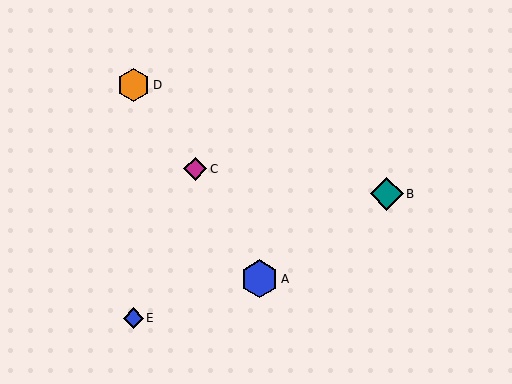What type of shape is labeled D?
Shape D is an orange hexagon.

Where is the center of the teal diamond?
The center of the teal diamond is at (387, 194).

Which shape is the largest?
The blue hexagon (labeled A) is the largest.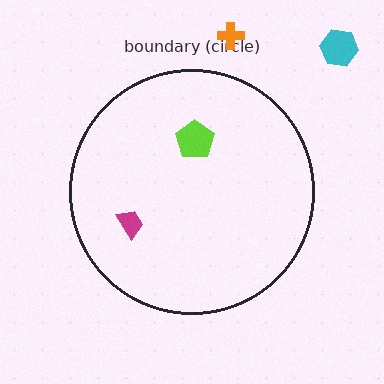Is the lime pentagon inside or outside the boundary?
Inside.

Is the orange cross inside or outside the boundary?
Outside.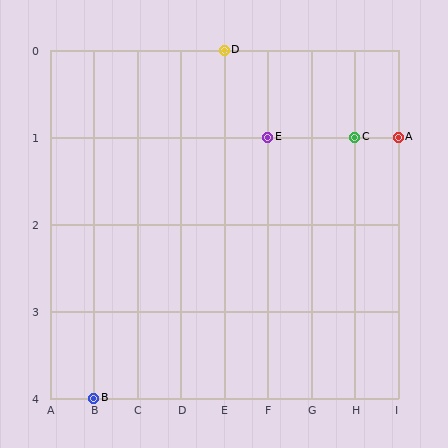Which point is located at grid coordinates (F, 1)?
Point E is at (F, 1).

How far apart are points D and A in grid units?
Points D and A are 4 columns and 1 row apart (about 4.1 grid units diagonally).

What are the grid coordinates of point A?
Point A is at grid coordinates (I, 1).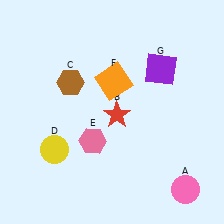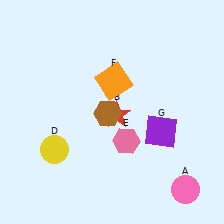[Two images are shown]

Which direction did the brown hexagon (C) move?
The brown hexagon (C) moved right.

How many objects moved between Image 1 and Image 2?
3 objects moved between the two images.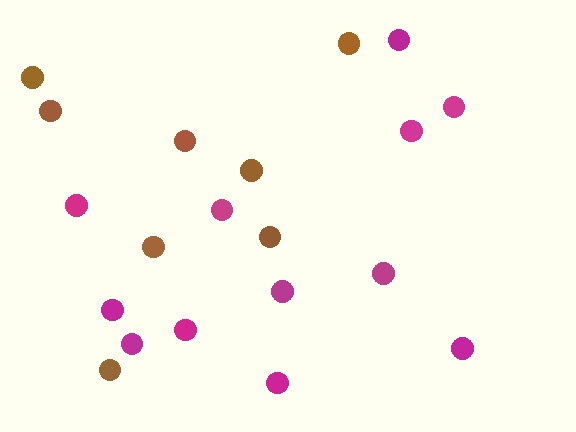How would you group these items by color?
There are 2 groups: one group of magenta circles (12) and one group of brown circles (8).